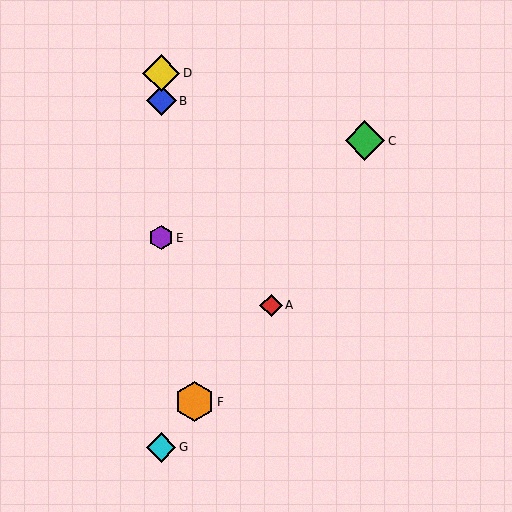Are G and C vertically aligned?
No, G is at x≈161 and C is at x≈365.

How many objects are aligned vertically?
4 objects (B, D, E, G) are aligned vertically.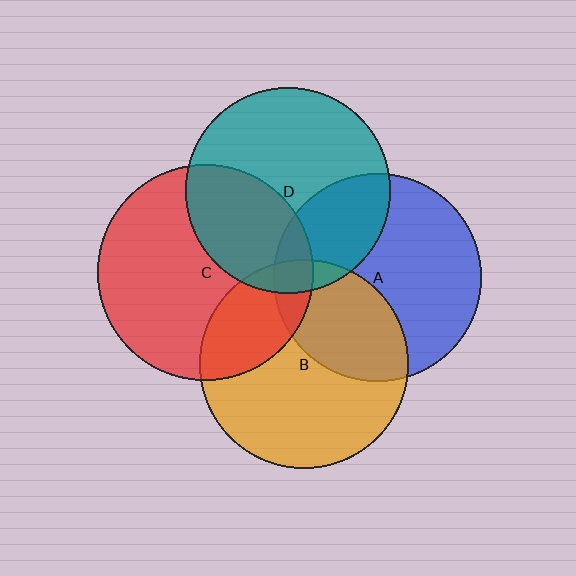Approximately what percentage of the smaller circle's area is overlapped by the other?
Approximately 35%.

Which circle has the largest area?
Circle C (red).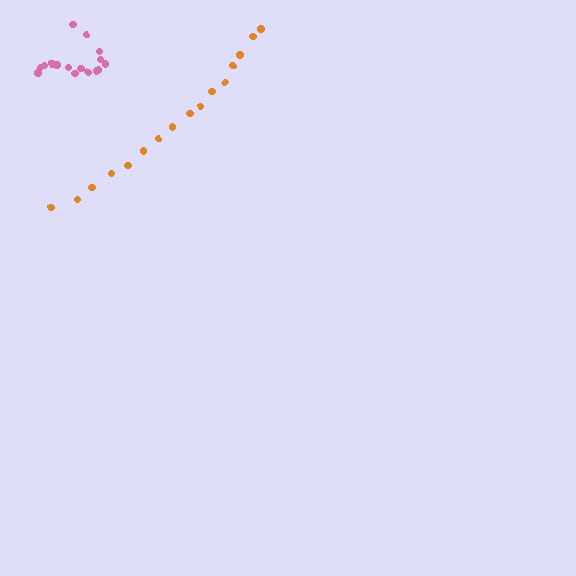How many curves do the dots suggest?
There are 2 distinct paths.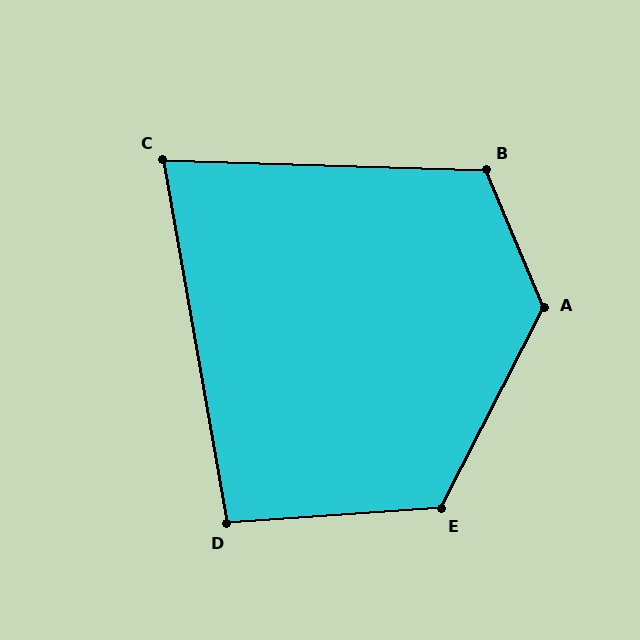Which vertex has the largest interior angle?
A, at approximately 130 degrees.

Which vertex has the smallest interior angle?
C, at approximately 78 degrees.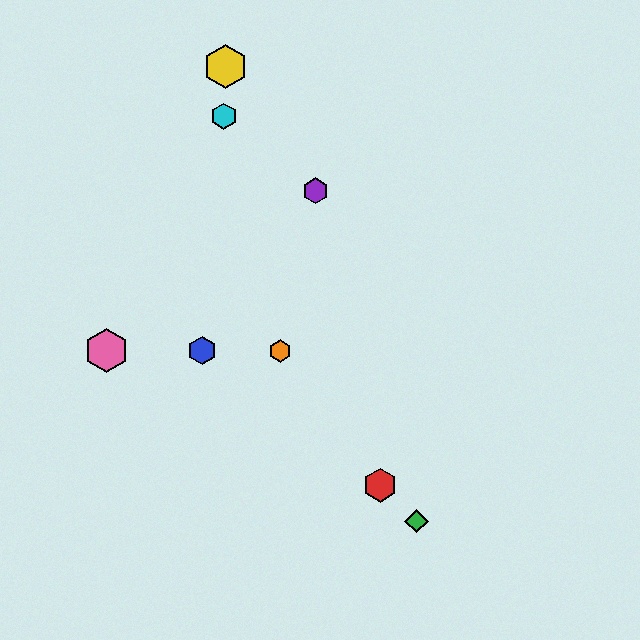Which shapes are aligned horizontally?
The blue hexagon, the orange hexagon, the pink hexagon are aligned horizontally.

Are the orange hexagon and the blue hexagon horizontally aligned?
Yes, both are at y≈351.